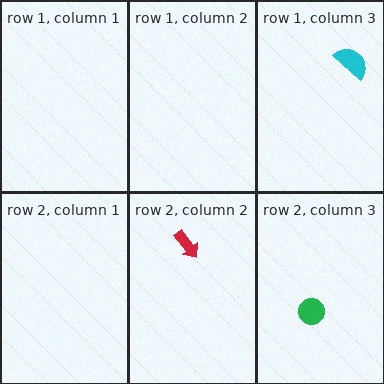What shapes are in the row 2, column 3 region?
The green circle.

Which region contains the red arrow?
The row 2, column 2 region.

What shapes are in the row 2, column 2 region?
The red arrow.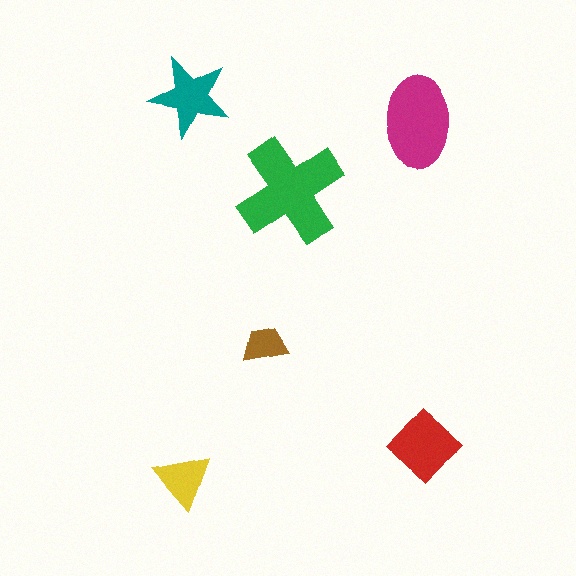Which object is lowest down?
The yellow triangle is bottommost.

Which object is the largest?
The green cross.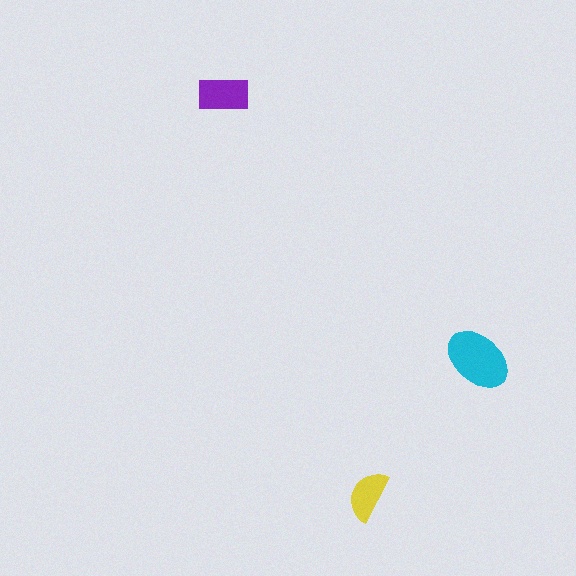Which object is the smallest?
The yellow semicircle.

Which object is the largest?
The cyan ellipse.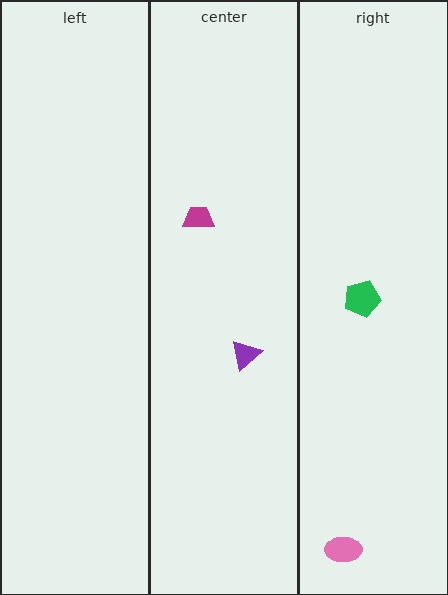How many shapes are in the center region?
2.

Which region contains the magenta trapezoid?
The center region.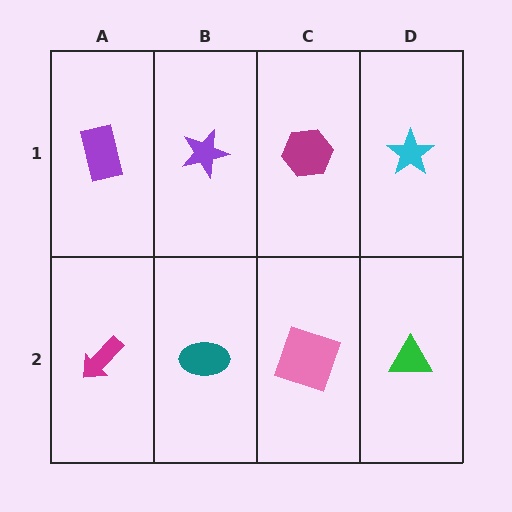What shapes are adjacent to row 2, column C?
A magenta hexagon (row 1, column C), a teal ellipse (row 2, column B), a green triangle (row 2, column D).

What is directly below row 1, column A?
A magenta arrow.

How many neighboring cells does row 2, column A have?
2.